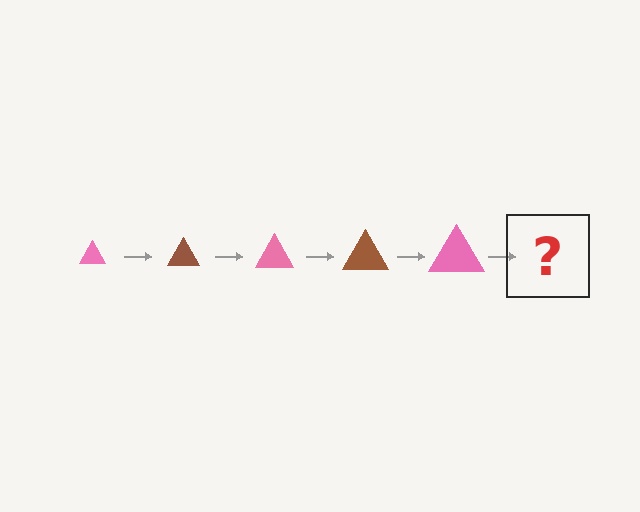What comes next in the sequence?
The next element should be a brown triangle, larger than the previous one.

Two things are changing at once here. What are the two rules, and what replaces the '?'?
The two rules are that the triangle grows larger each step and the color cycles through pink and brown. The '?' should be a brown triangle, larger than the previous one.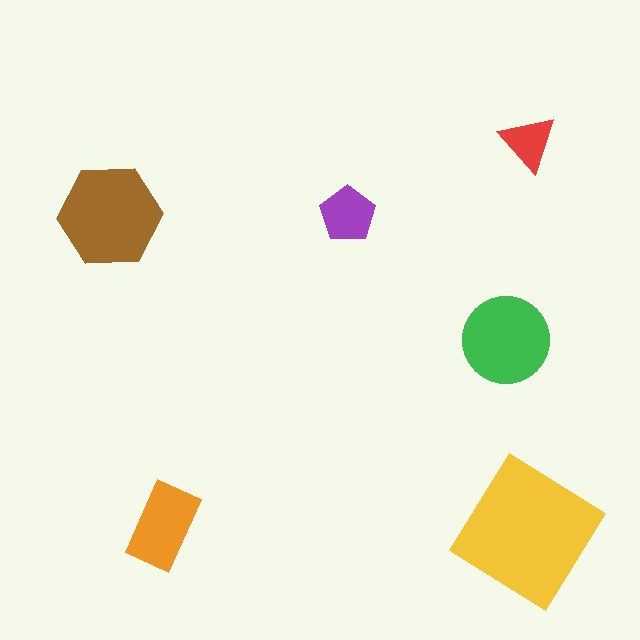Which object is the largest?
The yellow diamond.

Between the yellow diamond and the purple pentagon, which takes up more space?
The yellow diamond.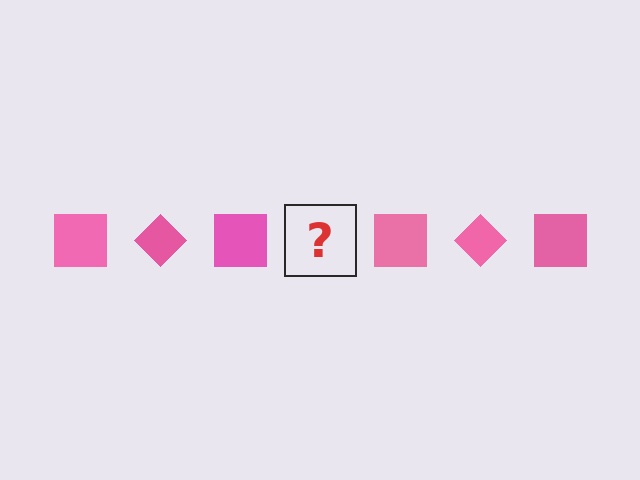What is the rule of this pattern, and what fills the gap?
The rule is that the pattern cycles through square, diamond shapes in pink. The gap should be filled with a pink diamond.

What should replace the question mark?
The question mark should be replaced with a pink diamond.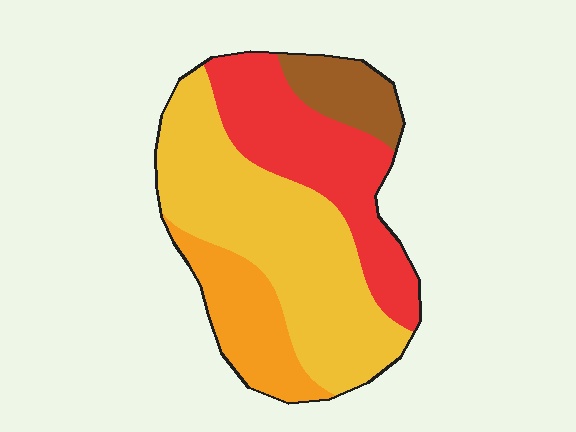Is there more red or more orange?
Red.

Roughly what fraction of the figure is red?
Red takes up about one quarter (1/4) of the figure.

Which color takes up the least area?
Brown, at roughly 10%.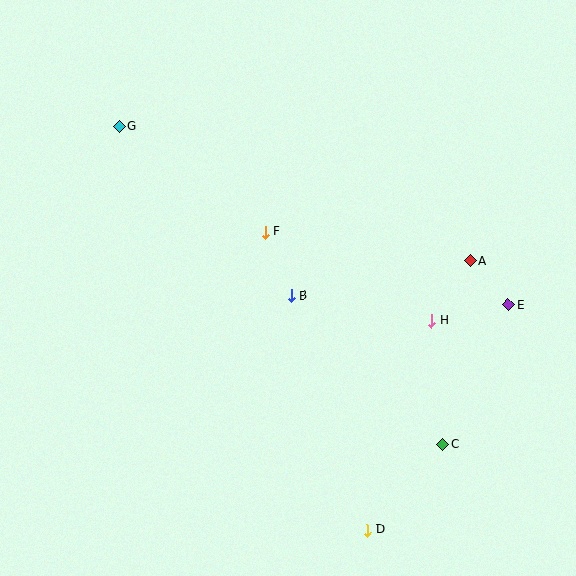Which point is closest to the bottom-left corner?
Point D is closest to the bottom-left corner.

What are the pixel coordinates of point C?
Point C is at (443, 444).